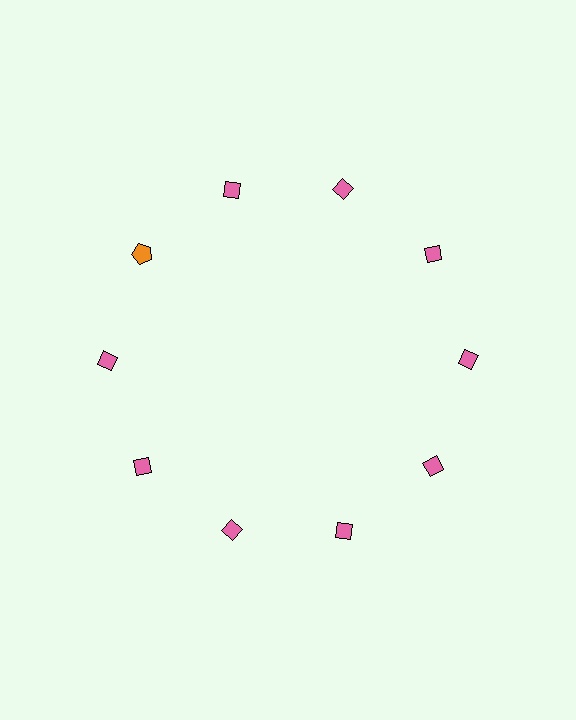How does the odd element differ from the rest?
It differs in both color (orange instead of pink) and shape (pentagon instead of diamond).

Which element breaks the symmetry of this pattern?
The orange pentagon at roughly the 10 o'clock position breaks the symmetry. All other shapes are pink diamonds.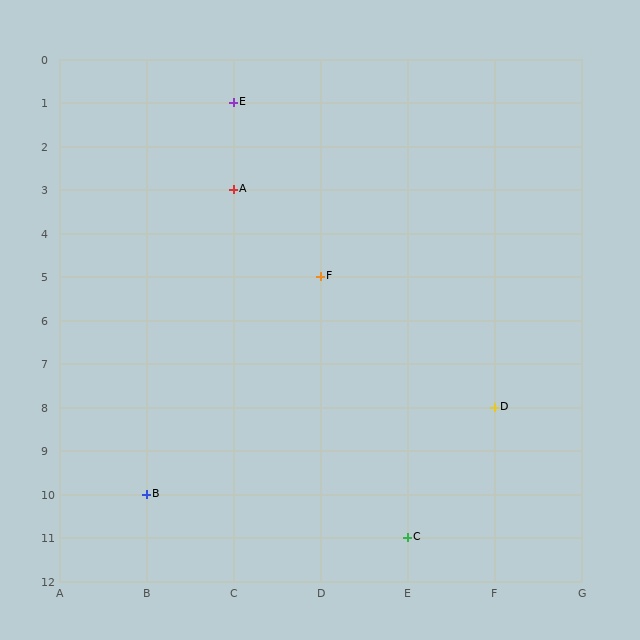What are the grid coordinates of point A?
Point A is at grid coordinates (C, 3).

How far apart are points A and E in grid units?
Points A and E are 2 rows apart.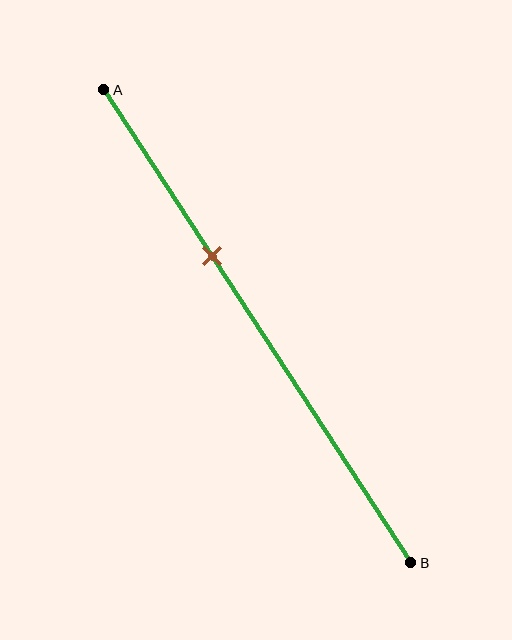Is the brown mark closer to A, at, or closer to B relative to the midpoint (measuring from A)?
The brown mark is closer to point A than the midpoint of segment AB.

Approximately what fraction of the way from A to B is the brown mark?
The brown mark is approximately 35% of the way from A to B.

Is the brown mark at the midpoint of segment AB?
No, the mark is at about 35% from A, not at the 50% midpoint.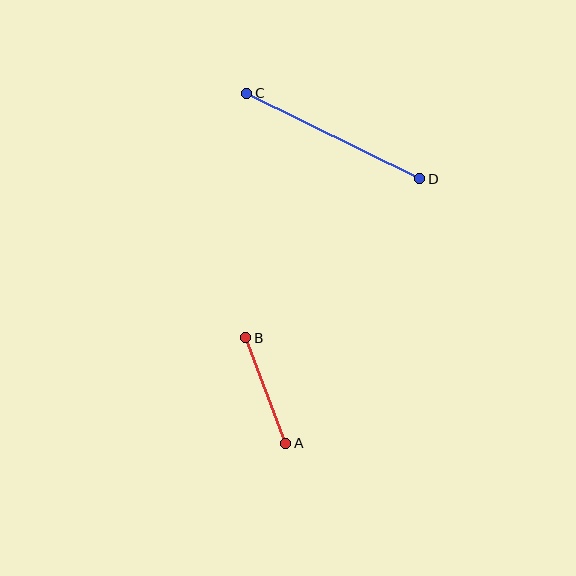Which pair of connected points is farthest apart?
Points C and D are farthest apart.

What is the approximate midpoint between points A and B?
The midpoint is at approximately (266, 391) pixels.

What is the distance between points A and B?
The distance is approximately 113 pixels.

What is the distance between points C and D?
The distance is approximately 193 pixels.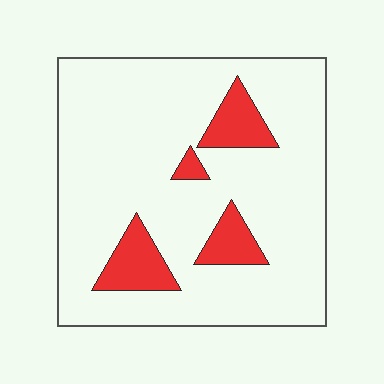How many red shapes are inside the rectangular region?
4.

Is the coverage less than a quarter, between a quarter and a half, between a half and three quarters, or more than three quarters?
Less than a quarter.